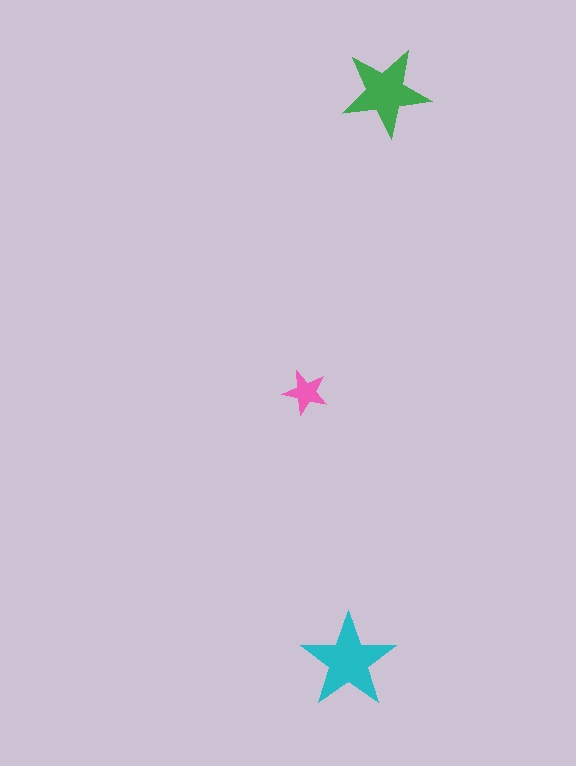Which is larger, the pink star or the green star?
The green one.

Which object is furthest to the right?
The green star is rightmost.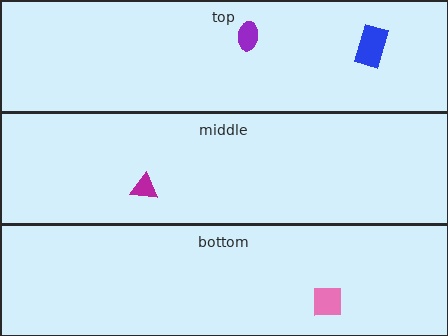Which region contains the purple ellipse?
The top region.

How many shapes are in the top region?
2.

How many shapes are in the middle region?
1.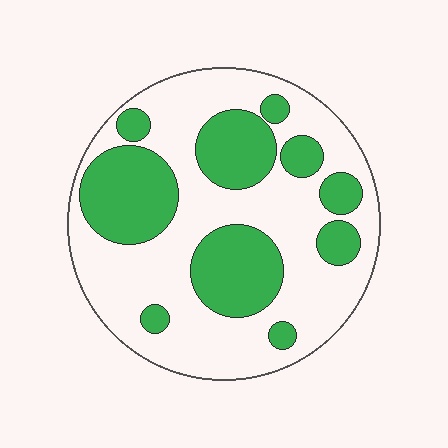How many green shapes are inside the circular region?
10.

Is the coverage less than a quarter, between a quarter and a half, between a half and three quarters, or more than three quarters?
Between a quarter and a half.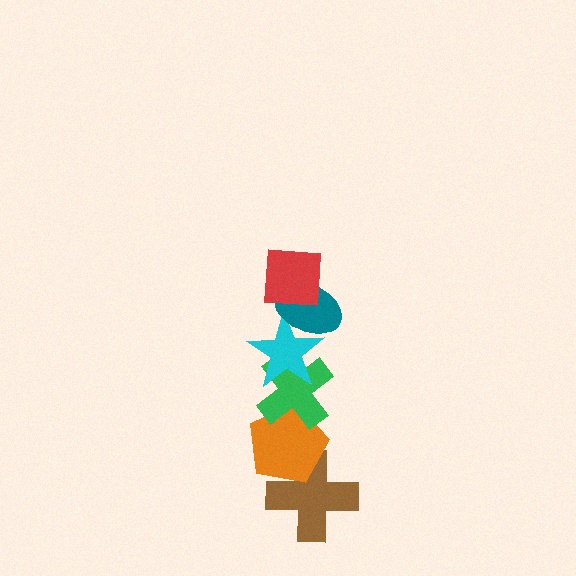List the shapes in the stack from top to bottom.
From top to bottom: the red square, the teal ellipse, the cyan star, the green cross, the orange pentagon, the brown cross.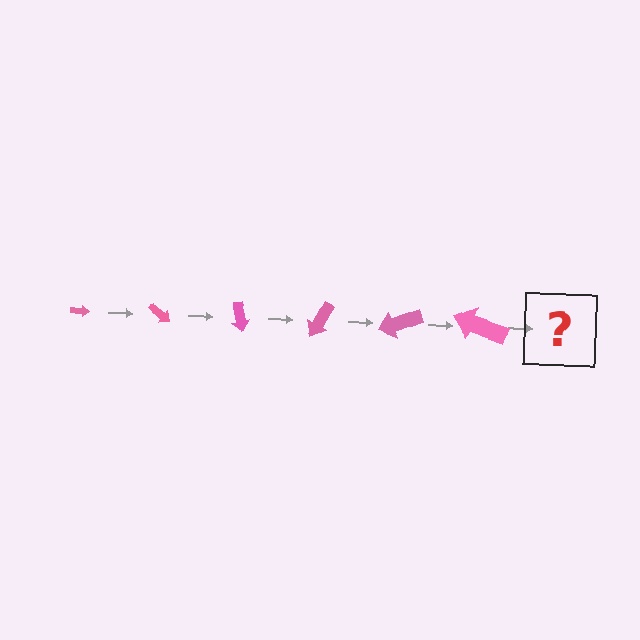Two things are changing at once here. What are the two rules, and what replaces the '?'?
The two rules are that the arrow grows larger each step and it rotates 40 degrees each step. The '?' should be an arrow, larger than the previous one and rotated 240 degrees from the start.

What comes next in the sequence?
The next element should be an arrow, larger than the previous one and rotated 240 degrees from the start.